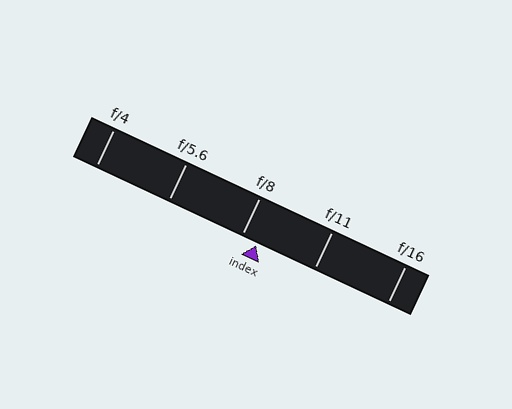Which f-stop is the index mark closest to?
The index mark is closest to f/8.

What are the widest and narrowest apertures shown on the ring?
The widest aperture shown is f/4 and the narrowest is f/16.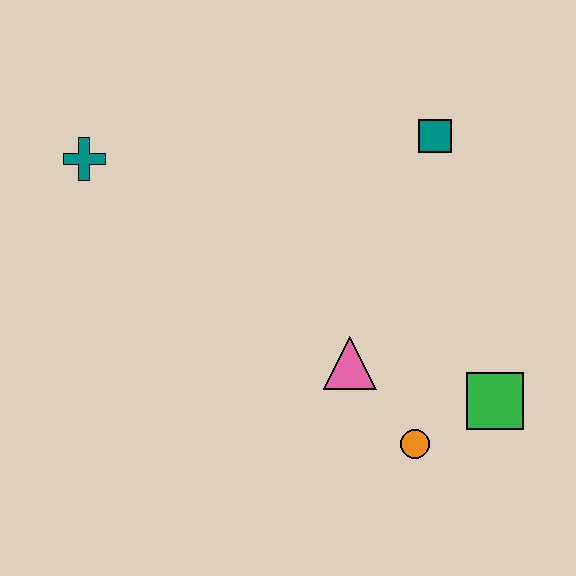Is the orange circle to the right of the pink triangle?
Yes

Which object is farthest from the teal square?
The teal cross is farthest from the teal square.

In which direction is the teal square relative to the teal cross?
The teal square is to the right of the teal cross.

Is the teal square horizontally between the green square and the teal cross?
Yes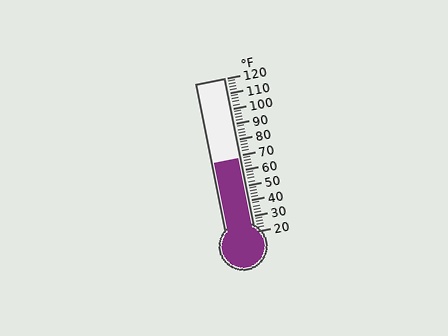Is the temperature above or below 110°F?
The temperature is below 110°F.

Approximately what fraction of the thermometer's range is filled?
The thermometer is filled to approximately 50% of its range.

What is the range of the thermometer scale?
The thermometer scale ranges from 20°F to 120°F.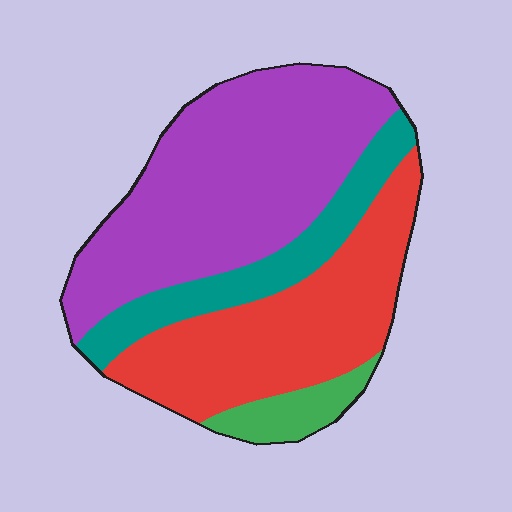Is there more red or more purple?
Purple.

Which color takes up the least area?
Green, at roughly 5%.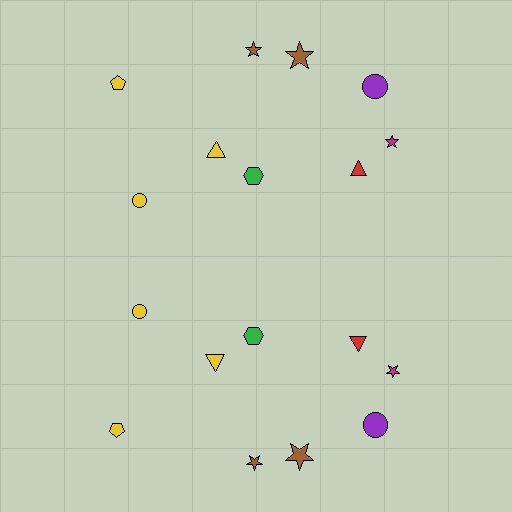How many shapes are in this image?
There are 18 shapes in this image.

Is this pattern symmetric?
Yes, this pattern has bilateral (reflection) symmetry.